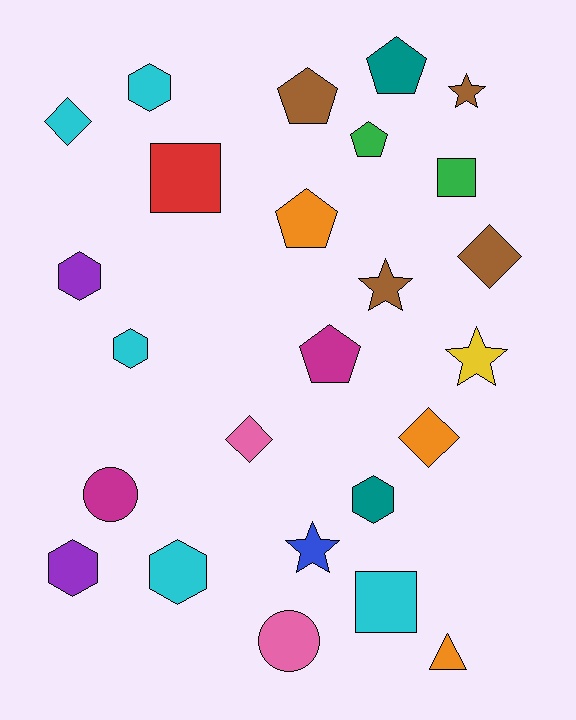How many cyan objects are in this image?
There are 5 cyan objects.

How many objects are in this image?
There are 25 objects.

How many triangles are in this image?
There is 1 triangle.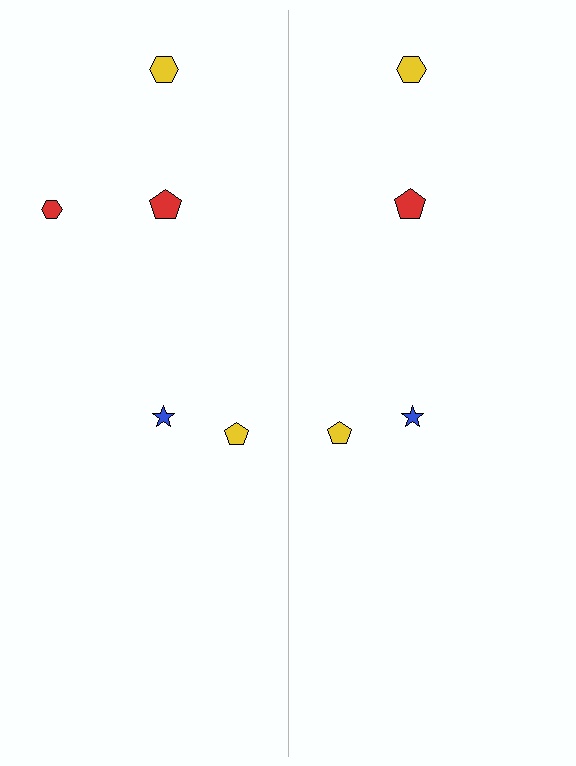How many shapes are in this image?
There are 9 shapes in this image.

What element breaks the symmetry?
A red hexagon is missing from the right side.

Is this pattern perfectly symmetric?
No, the pattern is not perfectly symmetric. A red hexagon is missing from the right side.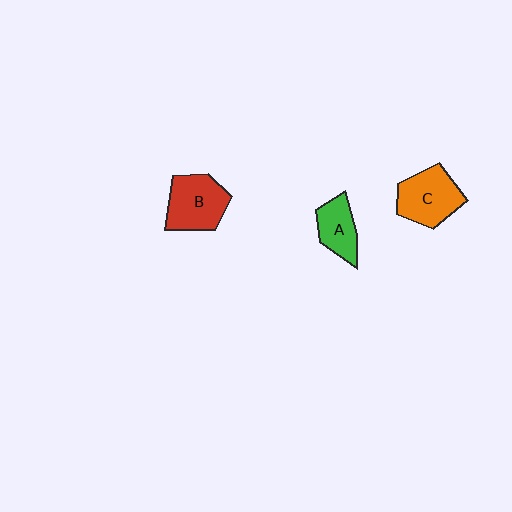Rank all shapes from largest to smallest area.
From largest to smallest: B (red), C (orange), A (green).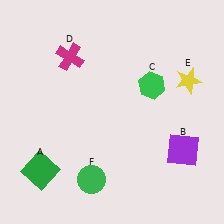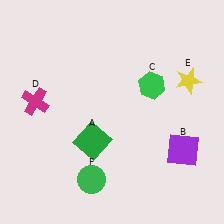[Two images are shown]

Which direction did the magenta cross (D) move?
The magenta cross (D) moved down.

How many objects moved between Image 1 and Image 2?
2 objects moved between the two images.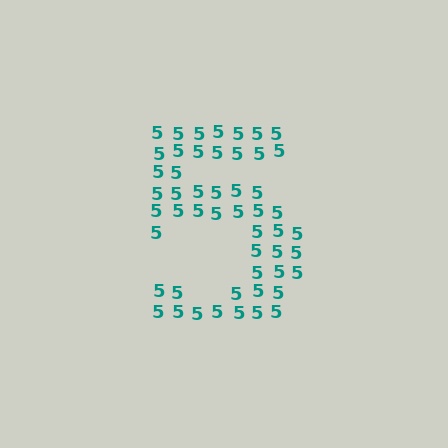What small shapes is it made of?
It is made of small digit 5's.